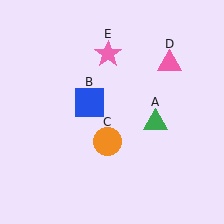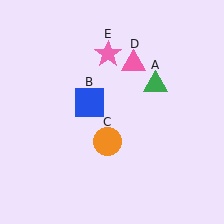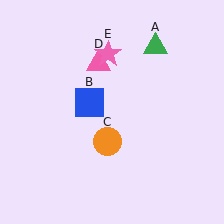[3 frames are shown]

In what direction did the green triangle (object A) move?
The green triangle (object A) moved up.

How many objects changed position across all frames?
2 objects changed position: green triangle (object A), pink triangle (object D).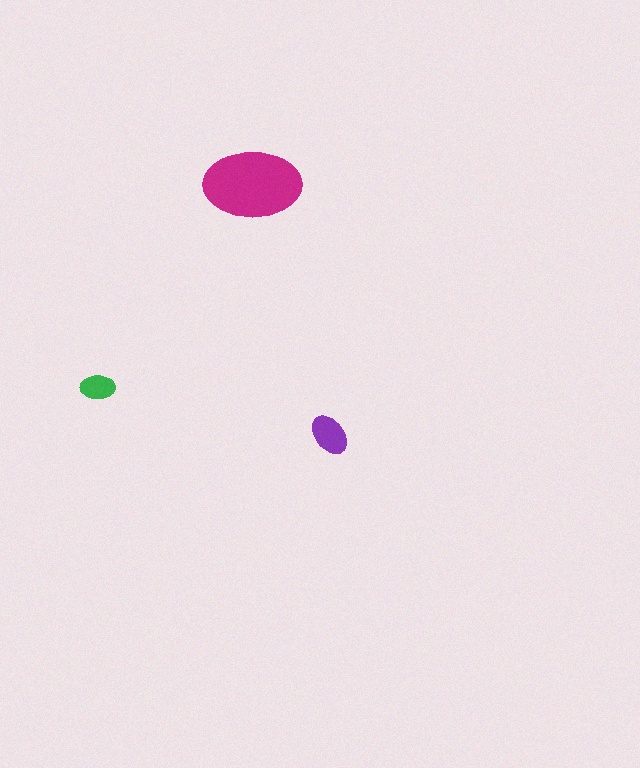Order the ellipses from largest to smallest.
the magenta one, the purple one, the green one.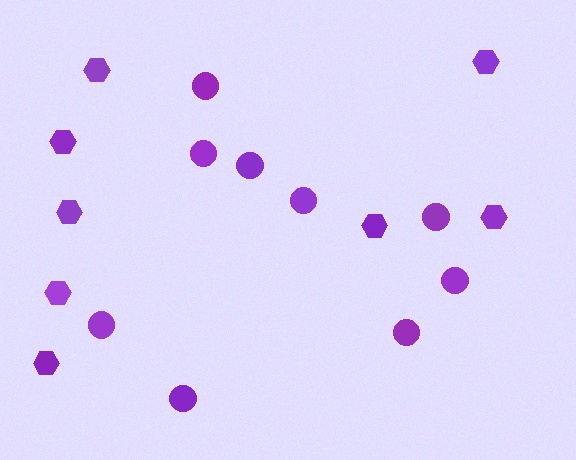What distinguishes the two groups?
There are 2 groups: one group of circles (9) and one group of hexagons (8).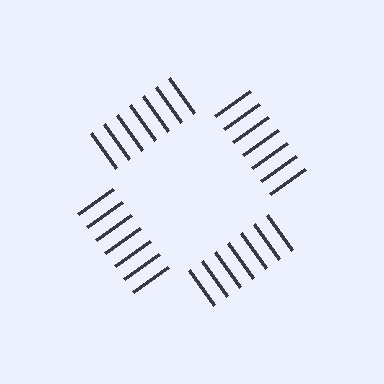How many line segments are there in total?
28 — 7 along each of the 4 edges.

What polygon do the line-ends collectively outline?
An illusory square — the line segments terminate on its edges but no continuous stroke is drawn.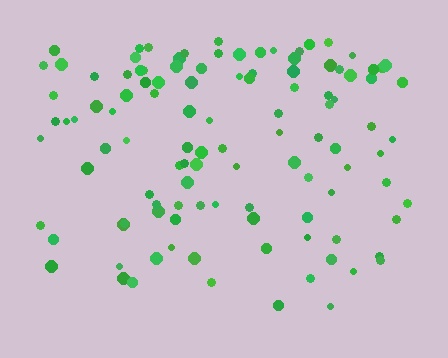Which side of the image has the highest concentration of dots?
The top.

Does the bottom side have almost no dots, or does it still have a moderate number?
Still a moderate number, just noticeably fewer than the top.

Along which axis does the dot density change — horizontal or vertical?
Vertical.